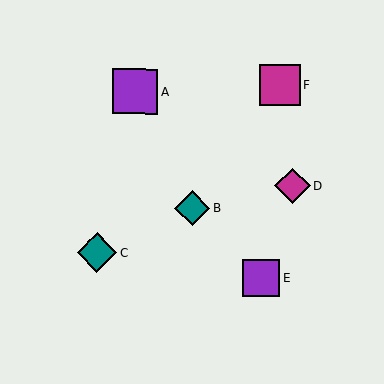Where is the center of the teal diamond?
The center of the teal diamond is at (192, 208).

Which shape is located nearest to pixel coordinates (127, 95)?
The purple square (labeled A) at (135, 92) is nearest to that location.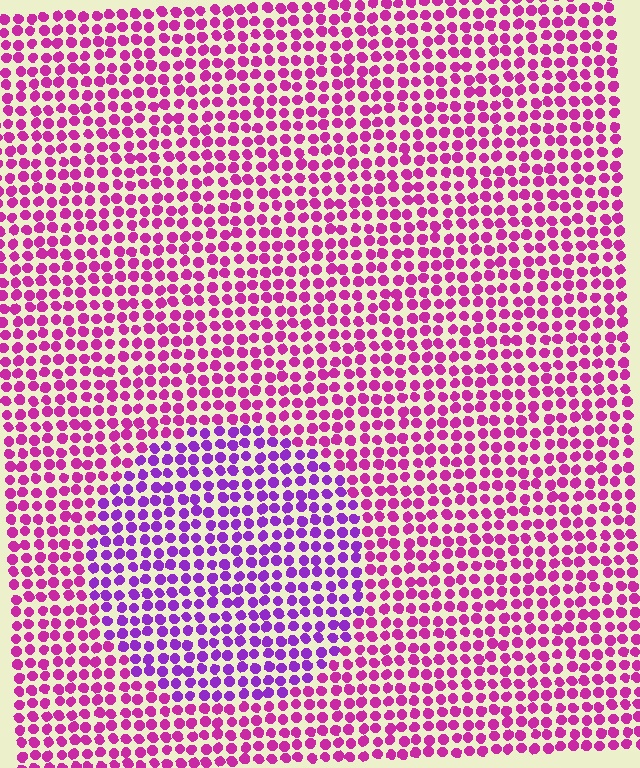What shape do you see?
I see a circle.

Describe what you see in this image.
The image is filled with small magenta elements in a uniform arrangement. A circle-shaped region is visible where the elements are tinted to a slightly different hue, forming a subtle color boundary.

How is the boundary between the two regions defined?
The boundary is defined purely by a slight shift in hue (about 34 degrees). Spacing, size, and orientation are identical on both sides.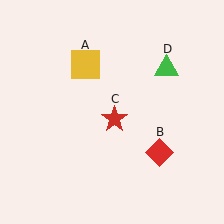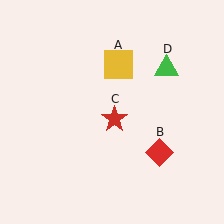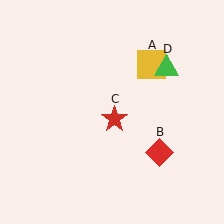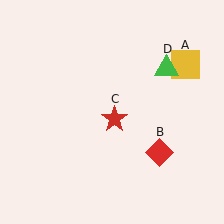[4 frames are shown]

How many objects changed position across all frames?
1 object changed position: yellow square (object A).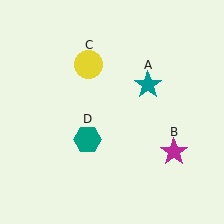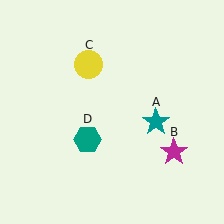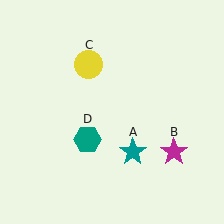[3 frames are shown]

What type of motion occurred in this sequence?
The teal star (object A) rotated clockwise around the center of the scene.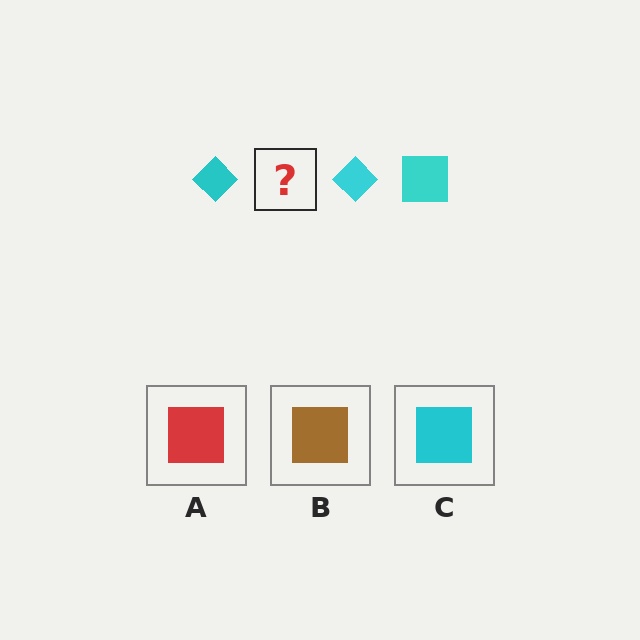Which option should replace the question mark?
Option C.